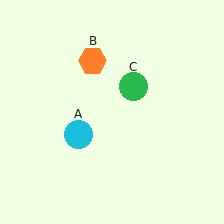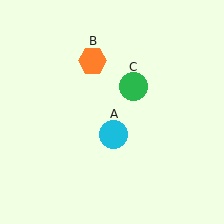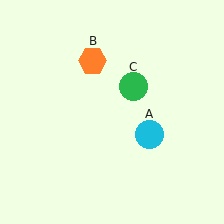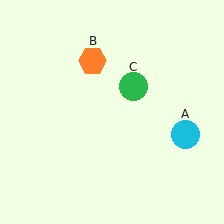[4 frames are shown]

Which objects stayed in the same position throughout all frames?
Orange hexagon (object B) and green circle (object C) remained stationary.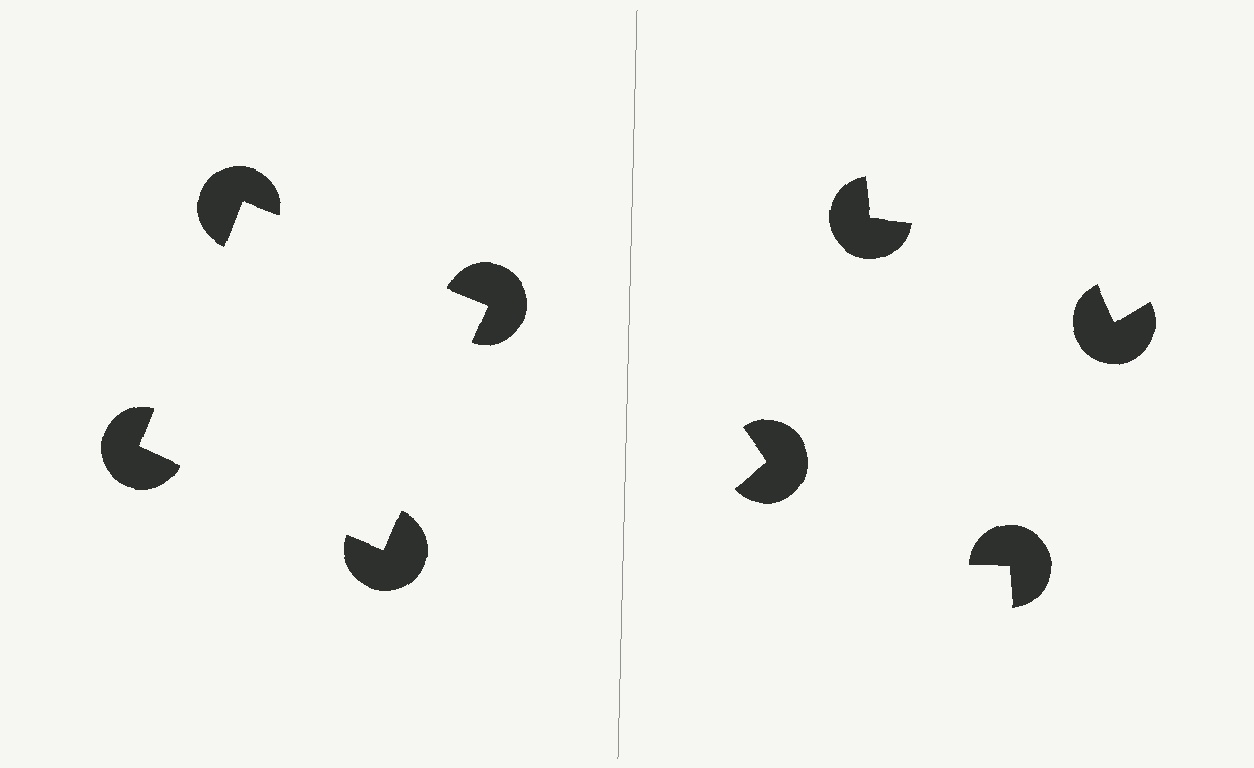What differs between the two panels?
The pac-man discs are positioned identically on both sides; only the wedge orientations differ. On the left they align to a square; on the right they are misaligned.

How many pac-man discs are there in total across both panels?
8 — 4 on each side.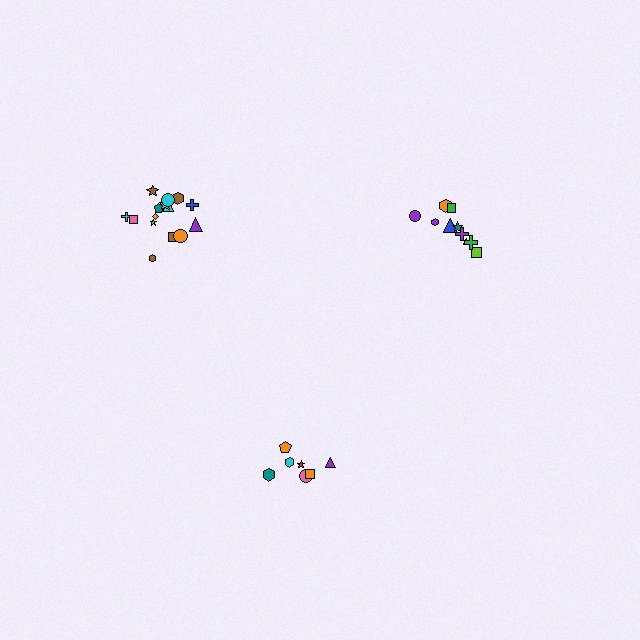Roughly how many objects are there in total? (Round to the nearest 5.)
Roughly 30 objects in total.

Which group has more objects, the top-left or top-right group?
The top-left group.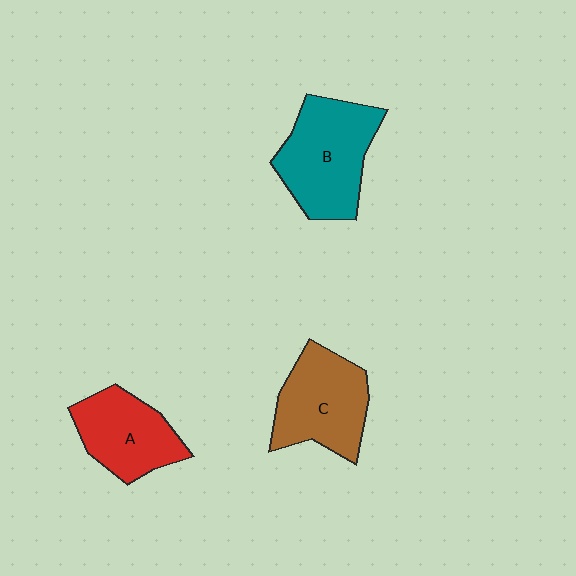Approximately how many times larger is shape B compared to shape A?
Approximately 1.3 times.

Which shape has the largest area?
Shape B (teal).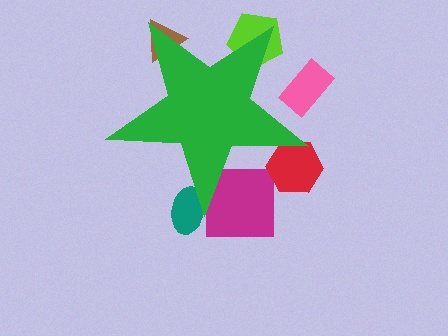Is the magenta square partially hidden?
Yes, the magenta square is partially hidden behind the green star.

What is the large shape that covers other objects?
A green star.